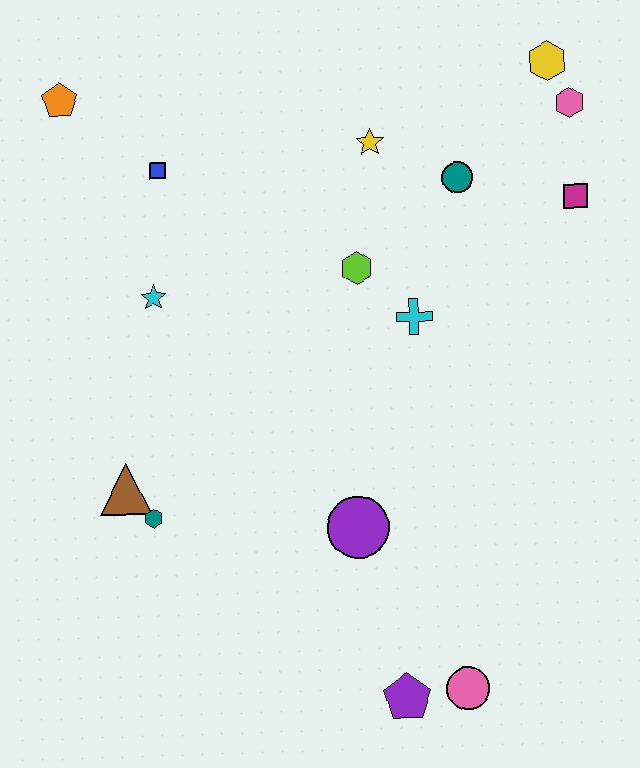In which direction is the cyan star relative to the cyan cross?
The cyan star is to the left of the cyan cross.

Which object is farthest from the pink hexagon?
The purple pentagon is farthest from the pink hexagon.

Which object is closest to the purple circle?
The purple pentagon is closest to the purple circle.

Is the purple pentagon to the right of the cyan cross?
No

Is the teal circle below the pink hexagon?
Yes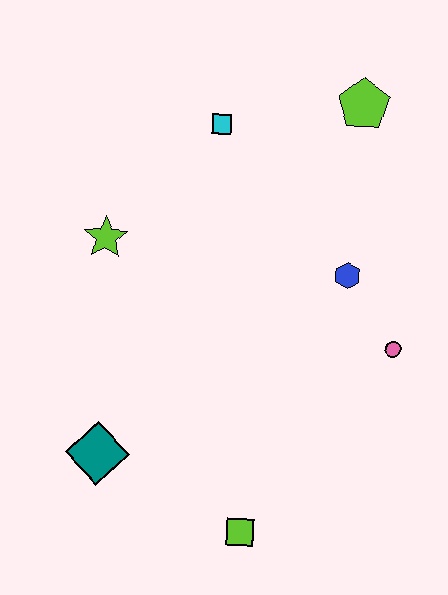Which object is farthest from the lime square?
The lime pentagon is farthest from the lime square.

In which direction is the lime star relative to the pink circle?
The lime star is to the left of the pink circle.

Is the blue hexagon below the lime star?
Yes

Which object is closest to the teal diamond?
The lime square is closest to the teal diamond.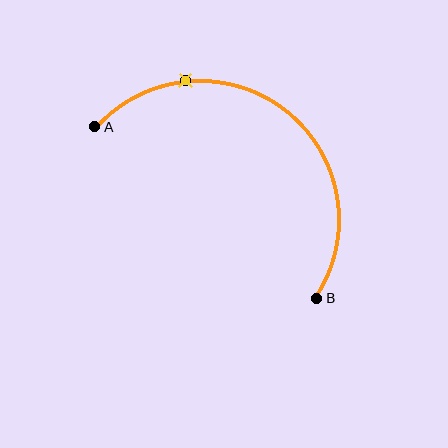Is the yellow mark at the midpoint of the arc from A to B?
No. The yellow mark lies on the arc but is closer to endpoint A. The arc midpoint would be at the point on the curve equidistant along the arc from both A and B.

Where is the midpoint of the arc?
The arc midpoint is the point on the curve farthest from the straight line joining A and B. It sits above and to the right of that line.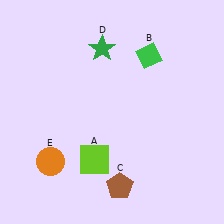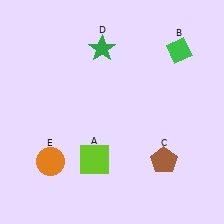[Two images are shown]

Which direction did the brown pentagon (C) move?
The brown pentagon (C) moved right.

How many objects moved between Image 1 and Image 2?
2 objects moved between the two images.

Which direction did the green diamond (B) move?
The green diamond (B) moved right.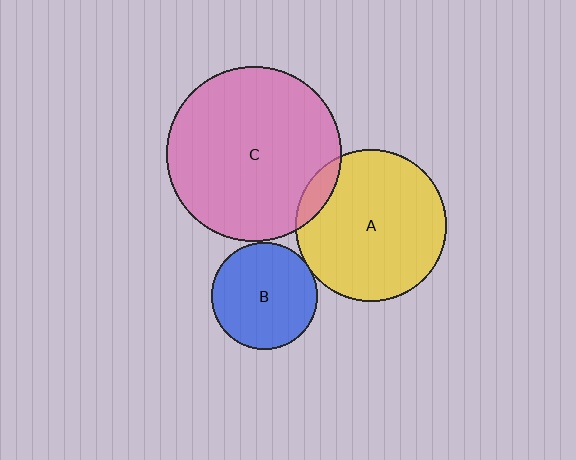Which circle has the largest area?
Circle C (pink).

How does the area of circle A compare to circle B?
Approximately 2.0 times.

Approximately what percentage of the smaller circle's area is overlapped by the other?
Approximately 10%.